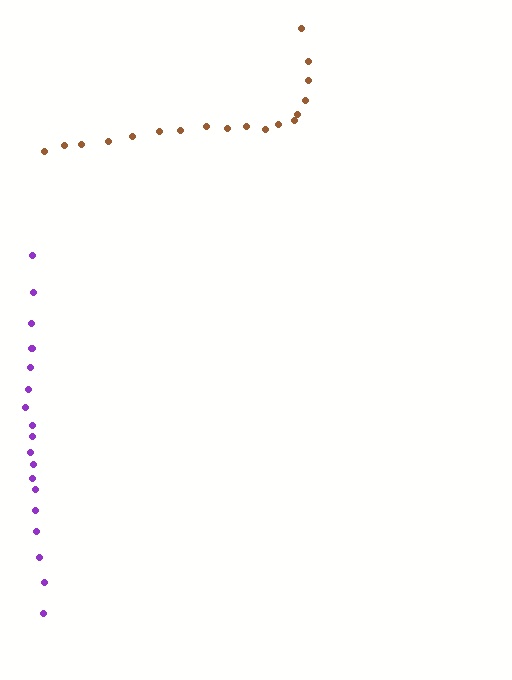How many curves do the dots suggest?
There are 2 distinct paths.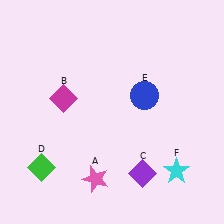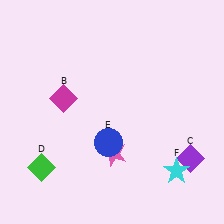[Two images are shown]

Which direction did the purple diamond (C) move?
The purple diamond (C) moved right.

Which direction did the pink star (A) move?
The pink star (A) moved up.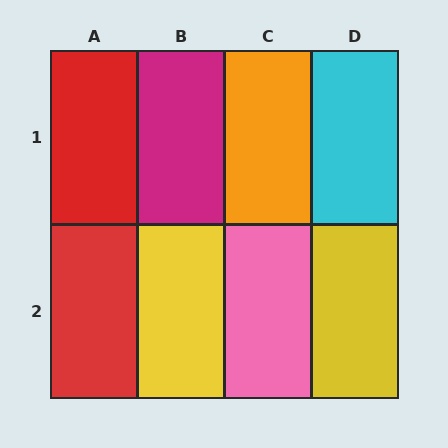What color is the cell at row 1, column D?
Cyan.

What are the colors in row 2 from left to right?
Red, yellow, pink, yellow.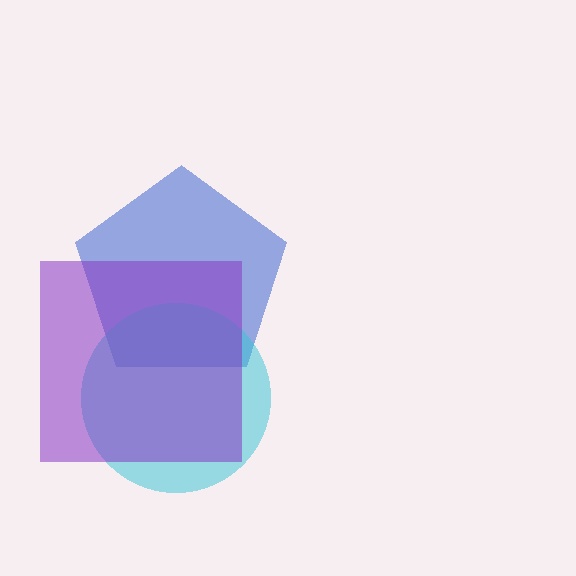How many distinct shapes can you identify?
There are 3 distinct shapes: a blue pentagon, a cyan circle, a purple square.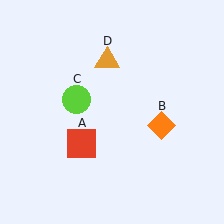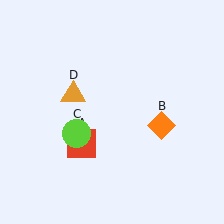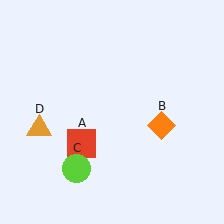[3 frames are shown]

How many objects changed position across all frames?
2 objects changed position: lime circle (object C), orange triangle (object D).